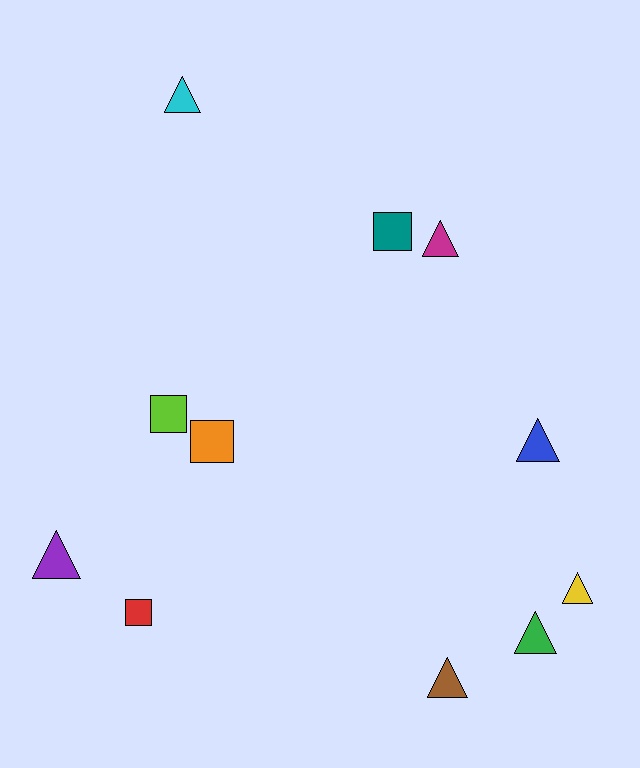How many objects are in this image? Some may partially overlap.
There are 11 objects.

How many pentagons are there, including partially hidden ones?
There are no pentagons.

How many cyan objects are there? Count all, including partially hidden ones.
There is 1 cyan object.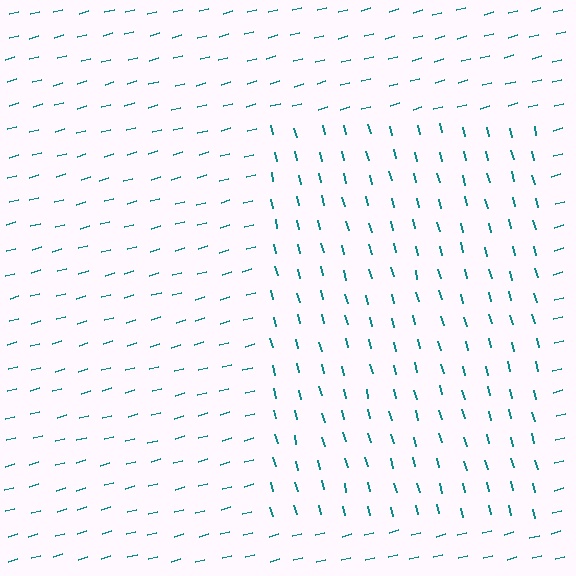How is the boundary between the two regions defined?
The boundary is defined purely by a change in line orientation (approximately 89 degrees difference). All lines are the same color and thickness.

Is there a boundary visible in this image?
Yes, there is a texture boundary formed by a change in line orientation.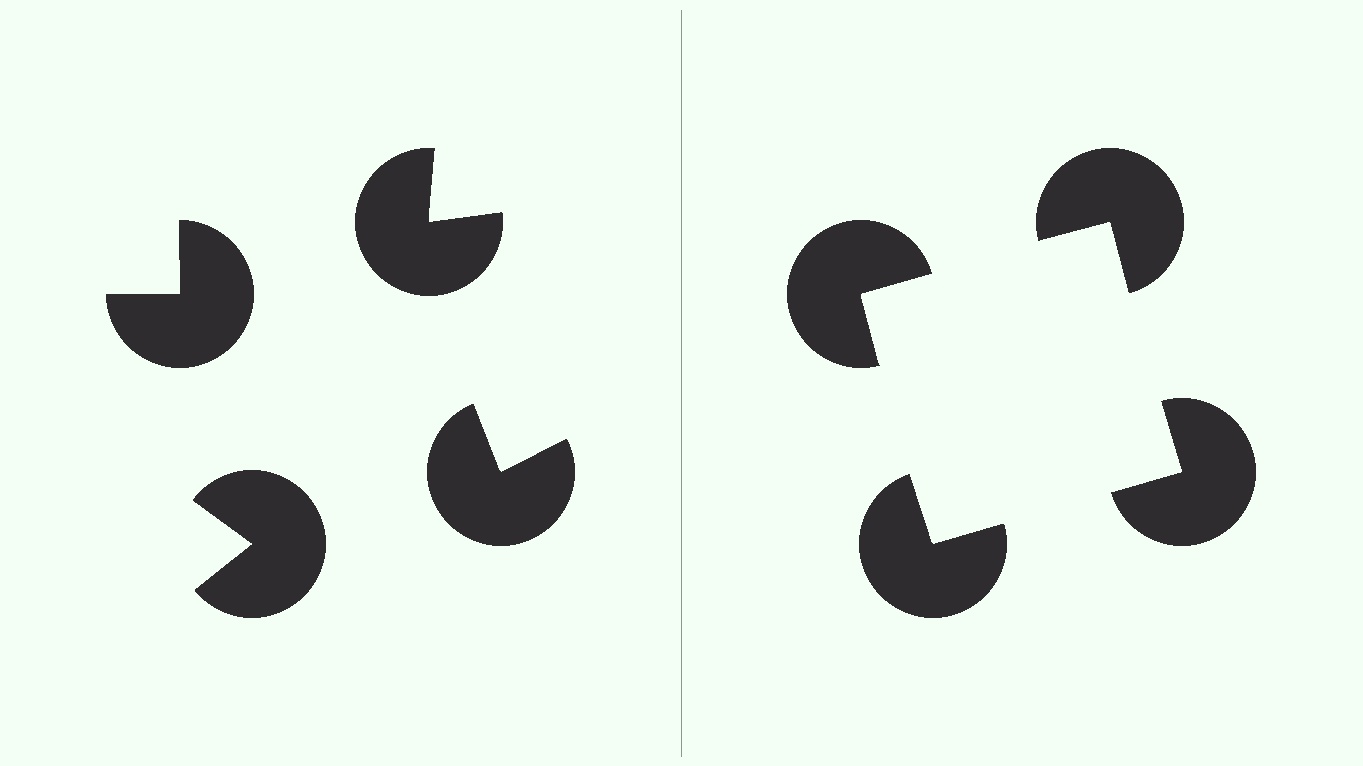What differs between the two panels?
The pac-man discs are positioned identically on both sides; only the wedge orientations differ. On the right they align to a square; on the left they are misaligned.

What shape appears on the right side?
An illusory square.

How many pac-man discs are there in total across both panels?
8 — 4 on each side.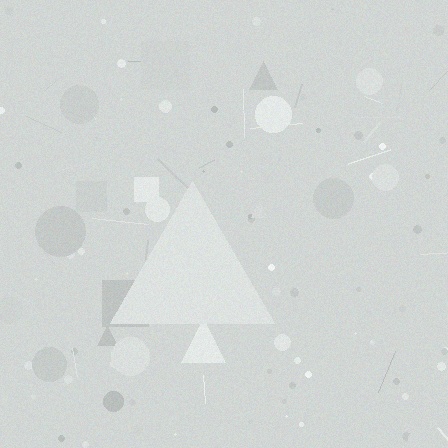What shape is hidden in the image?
A triangle is hidden in the image.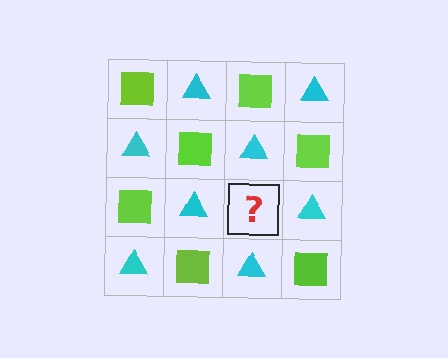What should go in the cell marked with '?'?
The missing cell should contain a lime square.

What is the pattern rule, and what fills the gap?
The rule is that it alternates lime square and cyan triangle in a checkerboard pattern. The gap should be filled with a lime square.